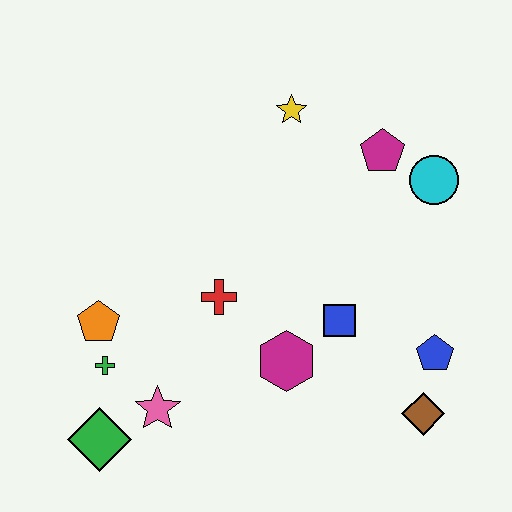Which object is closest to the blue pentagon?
The brown diamond is closest to the blue pentagon.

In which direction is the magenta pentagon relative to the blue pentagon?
The magenta pentagon is above the blue pentagon.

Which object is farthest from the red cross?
The cyan circle is farthest from the red cross.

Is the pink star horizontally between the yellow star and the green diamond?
Yes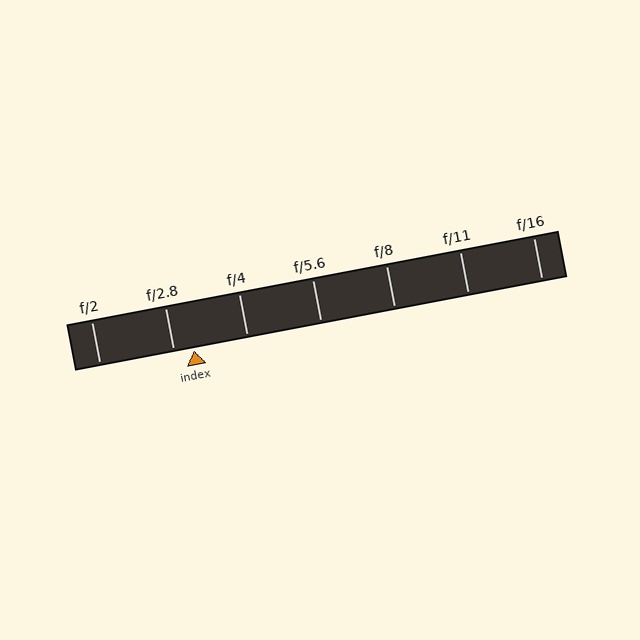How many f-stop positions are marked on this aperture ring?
There are 7 f-stop positions marked.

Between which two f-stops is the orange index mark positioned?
The index mark is between f/2.8 and f/4.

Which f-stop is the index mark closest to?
The index mark is closest to f/2.8.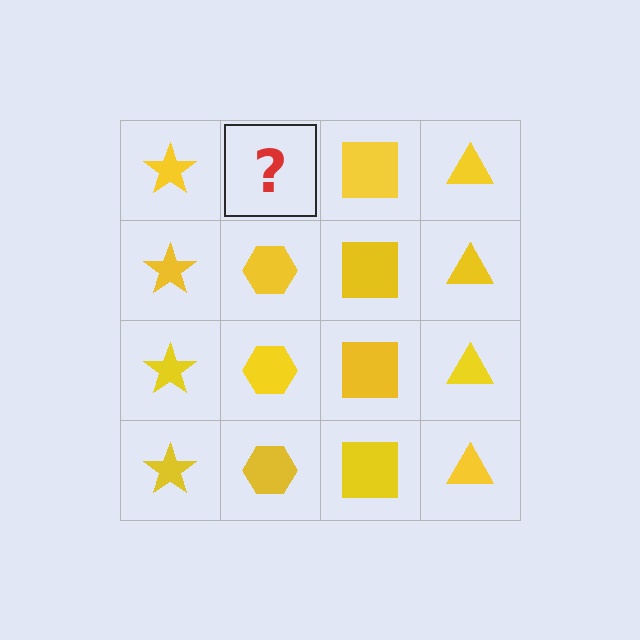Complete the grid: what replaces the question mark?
The question mark should be replaced with a yellow hexagon.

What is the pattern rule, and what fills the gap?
The rule is that each column has a consistent shape. The gap should be filled with a yellow hexagon.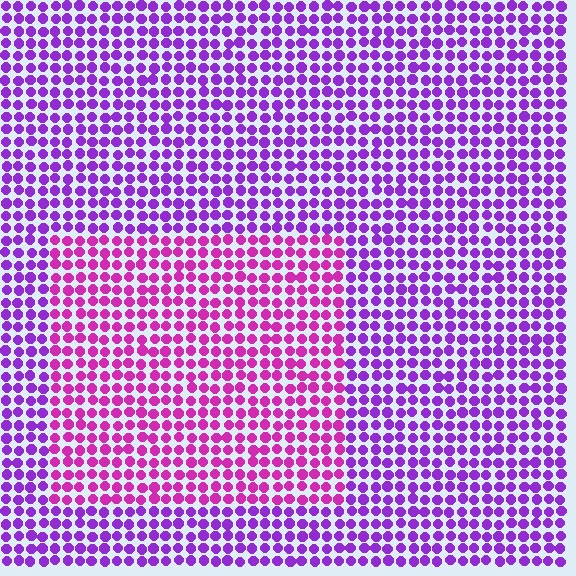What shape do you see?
I see a rectangle.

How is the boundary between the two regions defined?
The boundary is defined purely by a slight shift in hue (about 35 degrees). Spacing, size, and orientation are identical on both sides.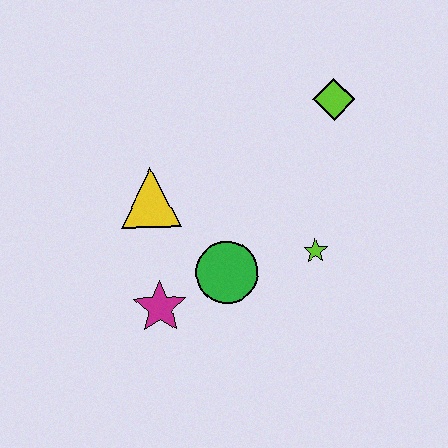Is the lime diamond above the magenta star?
Yes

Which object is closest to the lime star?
The green circle is closest to the lime star.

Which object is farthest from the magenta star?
The lime diamond is farthest from the magenta star.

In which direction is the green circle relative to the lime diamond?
The green circle is below the lime diamond.